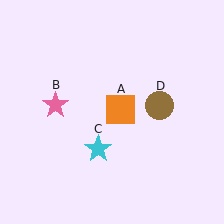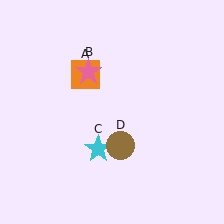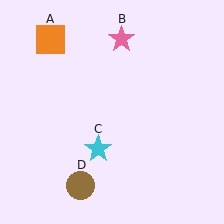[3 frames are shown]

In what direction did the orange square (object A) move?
The orange square (object A) moved up and to the left.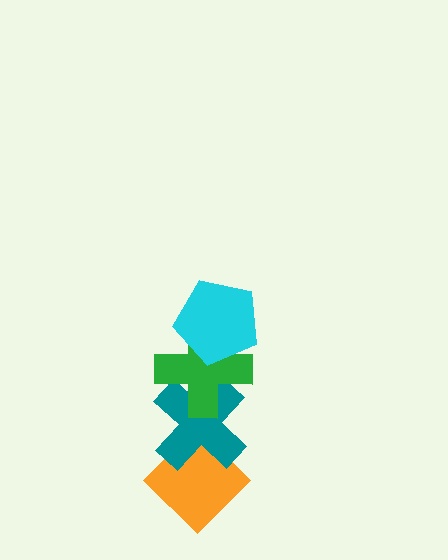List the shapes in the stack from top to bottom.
From top to bottom: the cyan pentagon, the green cross, the teal cross, the orange diamond.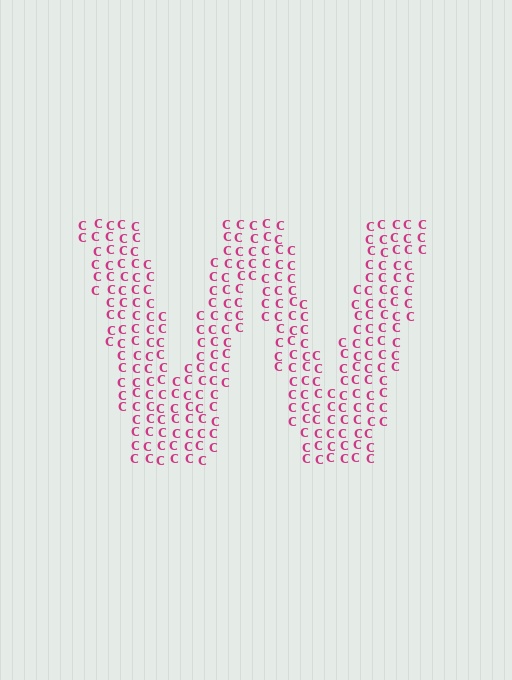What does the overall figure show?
The overall figure shows the letter W.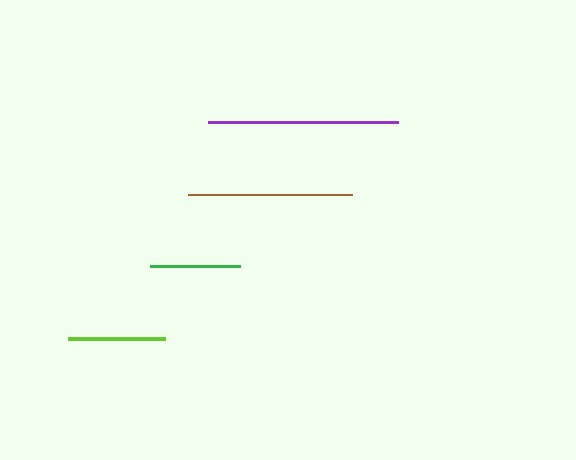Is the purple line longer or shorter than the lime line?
The purple line is longer than the lime line.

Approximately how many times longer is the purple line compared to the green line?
The purple line is approximately 2.1 times the length of the green line.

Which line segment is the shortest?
The green line is the shortest at approximately 90 pixels.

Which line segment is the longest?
The purple line is the longest at approximately 190 pixels.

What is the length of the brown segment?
The brown segment is approximately 164 pixels long.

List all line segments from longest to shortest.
From longest to shortest: purple, brown, lime, green.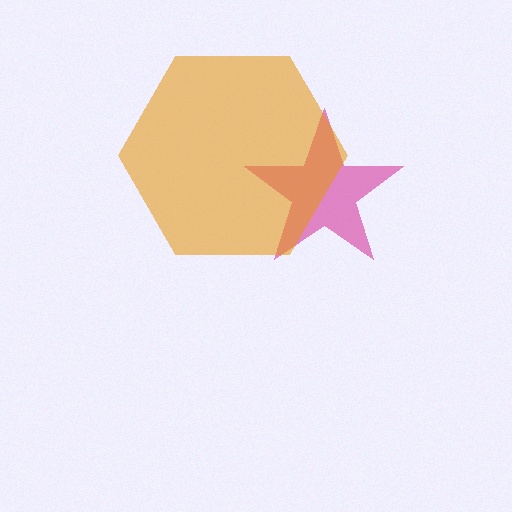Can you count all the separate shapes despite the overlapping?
Yes, there are 2 separate shapes.